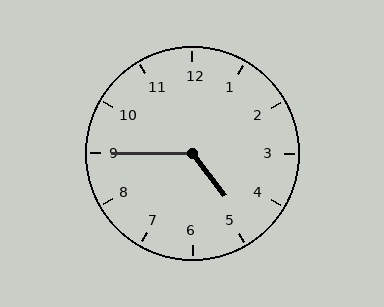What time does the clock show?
4:45.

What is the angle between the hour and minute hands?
Approximately 128 degrees.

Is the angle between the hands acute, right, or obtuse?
It is obtuse.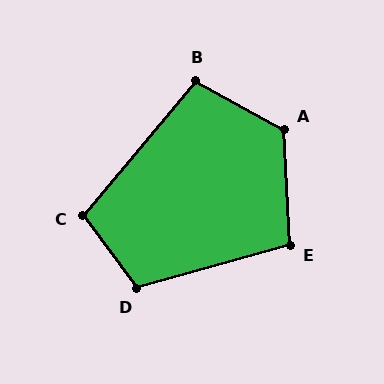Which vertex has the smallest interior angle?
B, at approximately 101 degrees.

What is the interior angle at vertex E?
Approximately 103 degrees (obtuse).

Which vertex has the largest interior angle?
A, at approximately 122 degrees.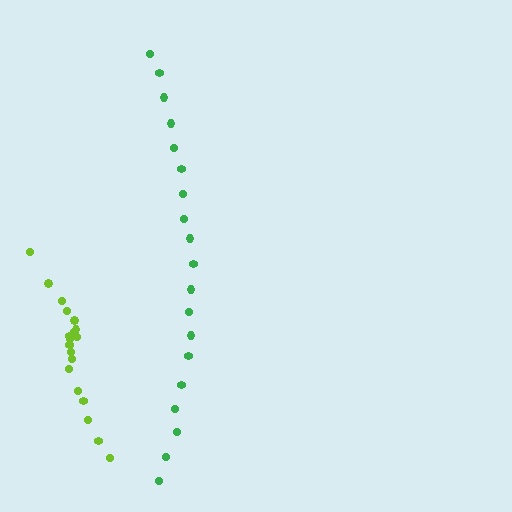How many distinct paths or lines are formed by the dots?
There are 2 distinct paths.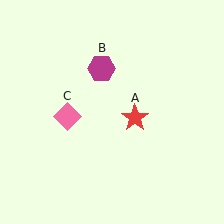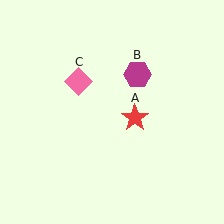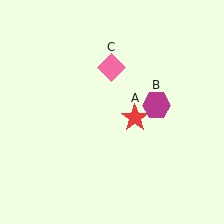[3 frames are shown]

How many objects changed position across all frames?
2 objects changed position: magenta hexagon (object B), pink diamond (object C).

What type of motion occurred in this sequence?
The magenta hexagon (object B), pink diamond (object C) rotated clockwise around the center of the scene.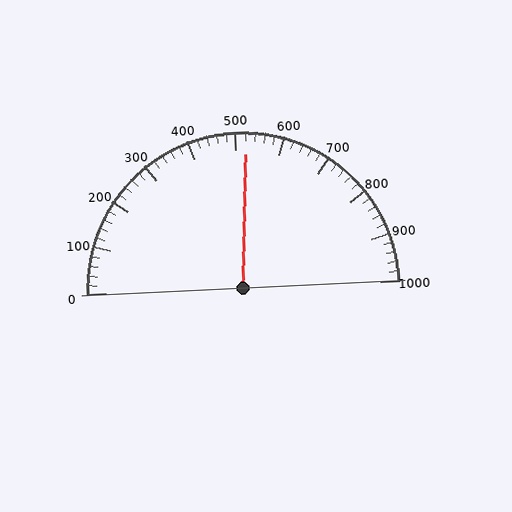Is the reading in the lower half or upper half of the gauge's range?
The reading is in the upper half of the range (0 to 1000).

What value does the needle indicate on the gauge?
The needle indicates approximately 520.